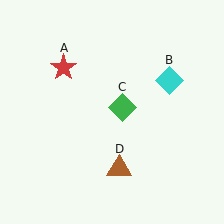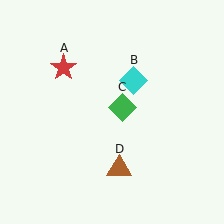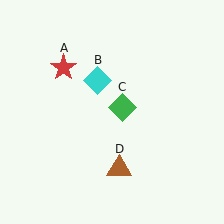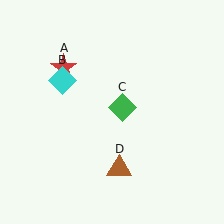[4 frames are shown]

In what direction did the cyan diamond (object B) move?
The cyan diamond (object B) moved left.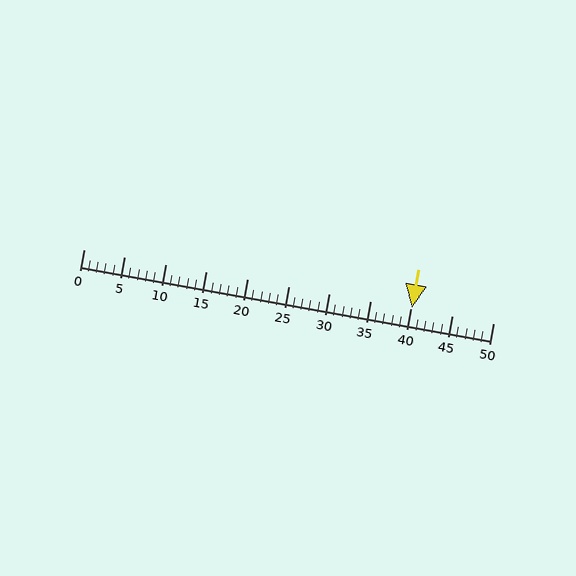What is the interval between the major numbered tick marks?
The major tick marks are spaced 5 units apart.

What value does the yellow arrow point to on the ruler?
The yellow arrow points to approximately 40.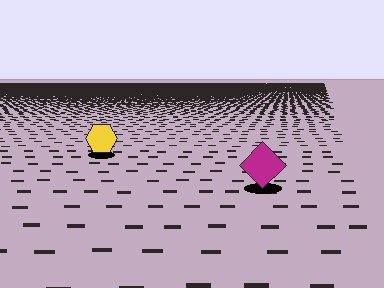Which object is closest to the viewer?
The magenta diamond is closest. The texture marks near it are larger and more spread out.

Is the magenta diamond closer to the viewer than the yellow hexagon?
Yes. The magenta diamond is closer — you can tell from the texture gradient: the ground texture is coarser near it.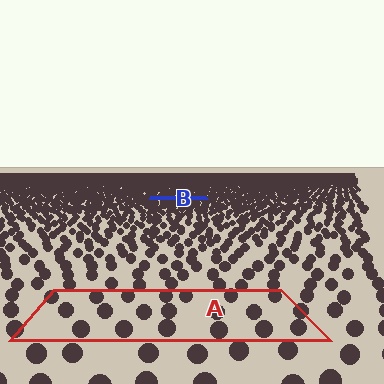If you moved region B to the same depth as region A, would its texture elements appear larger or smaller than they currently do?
They would appear larger. At a closer depth, the same texture elements are projected at a bigger on-screen size.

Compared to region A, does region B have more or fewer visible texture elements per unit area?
Region B has more texture elements per unit area — they are packed more densely because it is farther away.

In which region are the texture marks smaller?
The texture marks are smaller in region B, because it is farther away.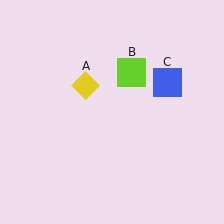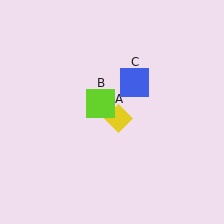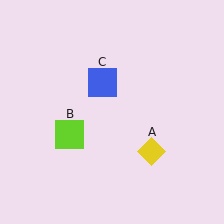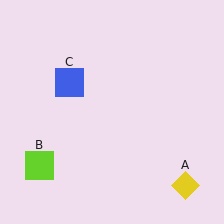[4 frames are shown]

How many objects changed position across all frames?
3 objects changed position: yellow diamond (object A), lime square (object B), blue square (object C).